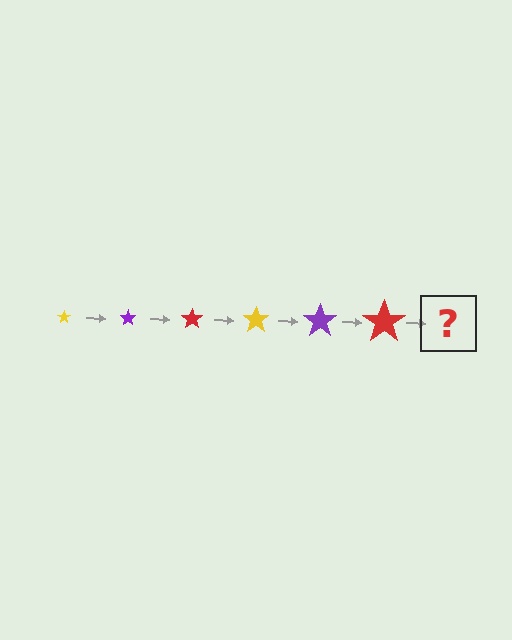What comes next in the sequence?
The next element should be a yellow star, larger than the previous one.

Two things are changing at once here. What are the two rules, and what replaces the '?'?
The two rules are that the star grows larger each step and the color cycles through yellow, purple, and red. The '?' should be a yellow star, larger than the previous one.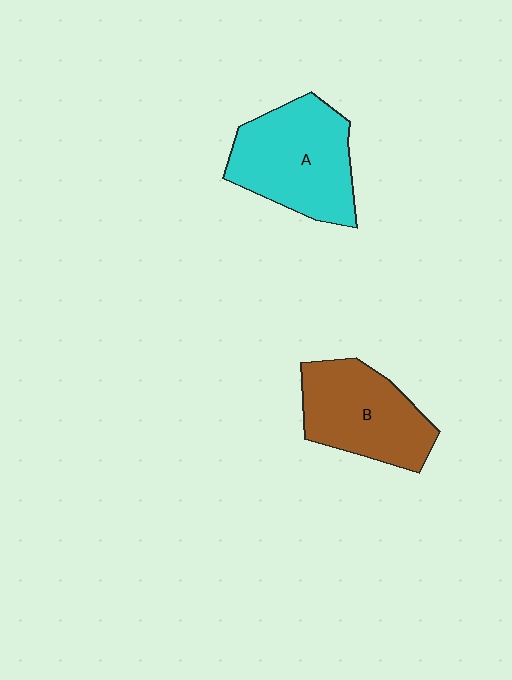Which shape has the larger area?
Shape A (cyan).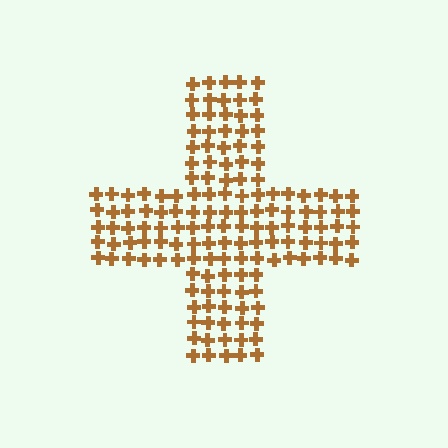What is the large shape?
The large shape is a cross.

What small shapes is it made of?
It is made of small crosses.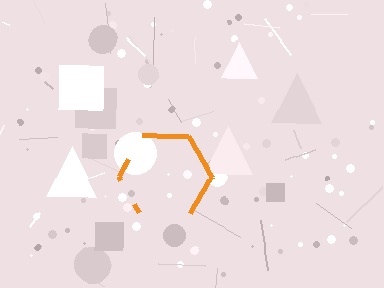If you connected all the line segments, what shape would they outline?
They would outline a hexagon.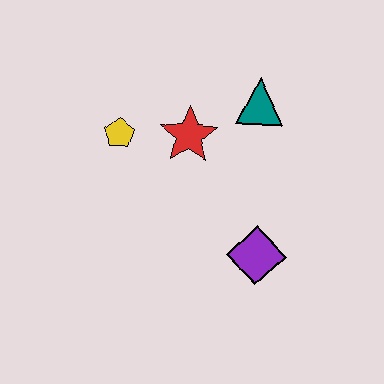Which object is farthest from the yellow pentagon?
The purple diamond is farthest from the yellow pentagon.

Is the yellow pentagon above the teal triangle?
No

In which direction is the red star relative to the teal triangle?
The red star is to the left of the teal triangle.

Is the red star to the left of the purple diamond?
Yes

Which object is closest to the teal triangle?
The red star is closest to the teal triangle.